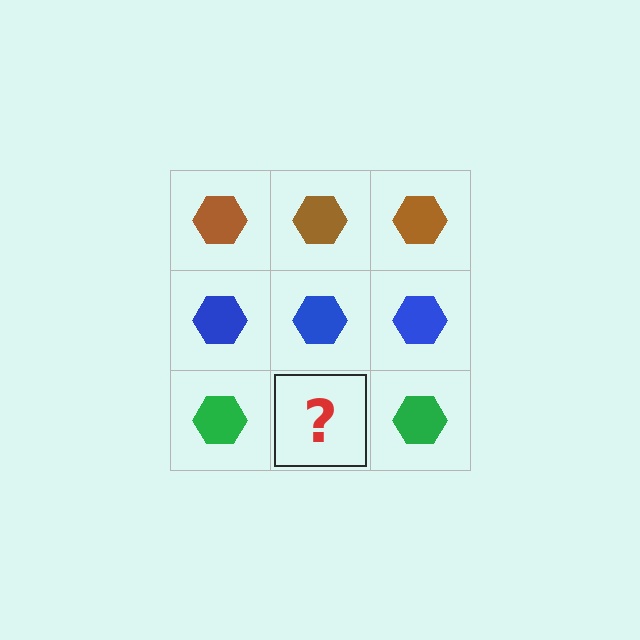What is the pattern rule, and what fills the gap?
The rule is that each row has a consistent color. The gap should be filled with a green hexagon.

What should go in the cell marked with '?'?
The missing cell should contain a green hexagon.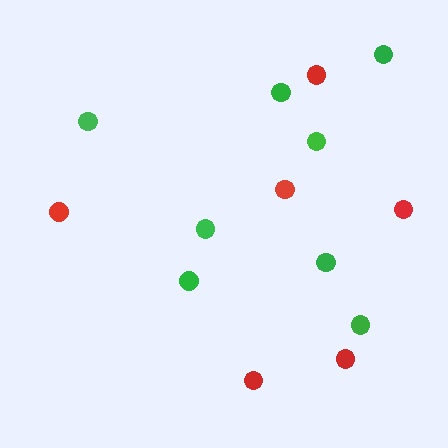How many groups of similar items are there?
There are 2 groups: one group of red circles (6) and one group of green circles (8).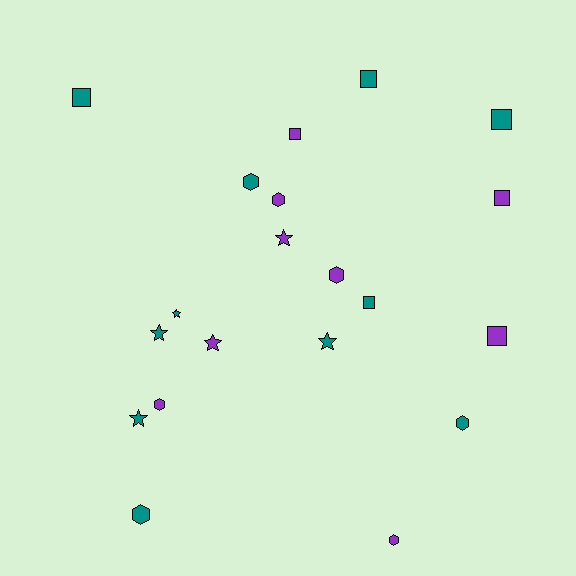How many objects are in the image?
There are 20 objects.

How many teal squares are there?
There are 4 teal squares.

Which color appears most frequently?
Teal, with 11 objects.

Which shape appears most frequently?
Square, with 7 objects.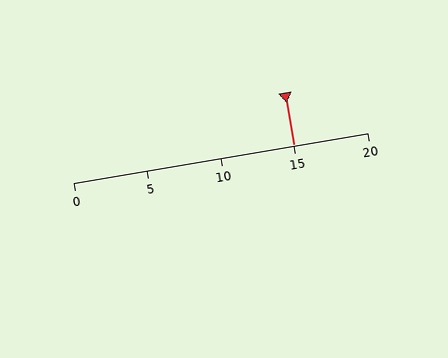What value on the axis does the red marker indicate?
The marker indicates approximately 15.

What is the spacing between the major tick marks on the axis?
The major ticks are spaced 5 apart.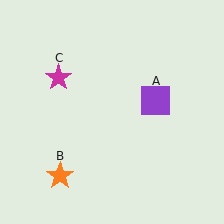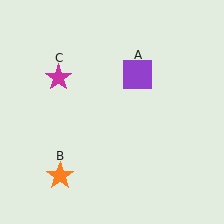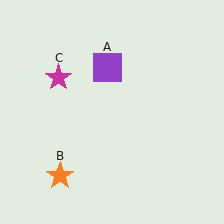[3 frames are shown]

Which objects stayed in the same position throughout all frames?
Orange star (object B) and magenta star (object C) remained stationary.